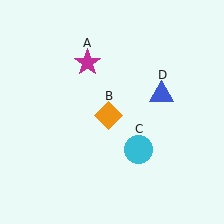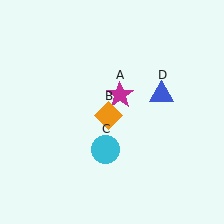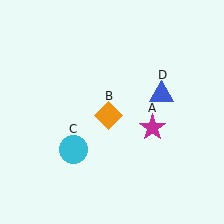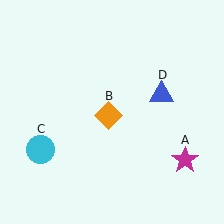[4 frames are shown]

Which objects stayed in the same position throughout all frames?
Orange diamond (object B) and blue triangle (object D) remained stationary.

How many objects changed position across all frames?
2 objects changed position: magenta star (object A), cyan circle (object C).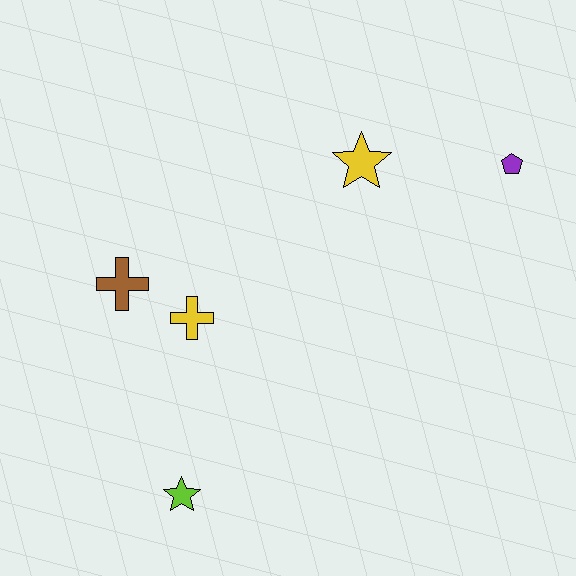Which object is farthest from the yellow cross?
The purple pentagon is farthest from the yellow cross.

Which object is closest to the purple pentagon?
The yellow star is closest to the purple pentagon.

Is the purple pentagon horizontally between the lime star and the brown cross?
No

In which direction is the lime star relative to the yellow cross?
The lime star is below the yellow cross.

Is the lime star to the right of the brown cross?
Yes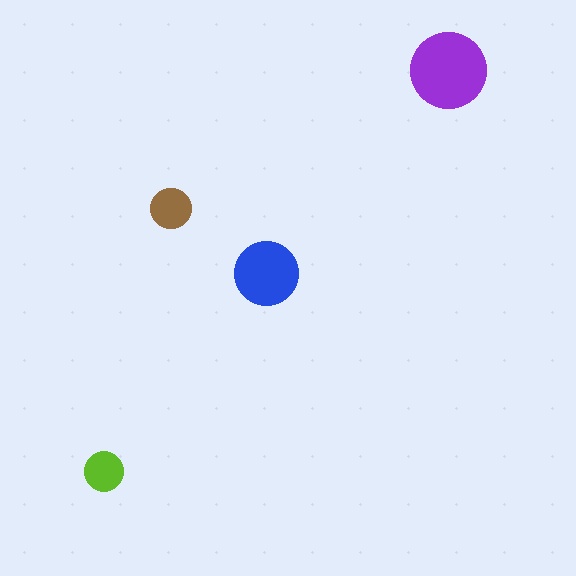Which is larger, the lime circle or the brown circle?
The brown one.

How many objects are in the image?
There are 4 objects in the image.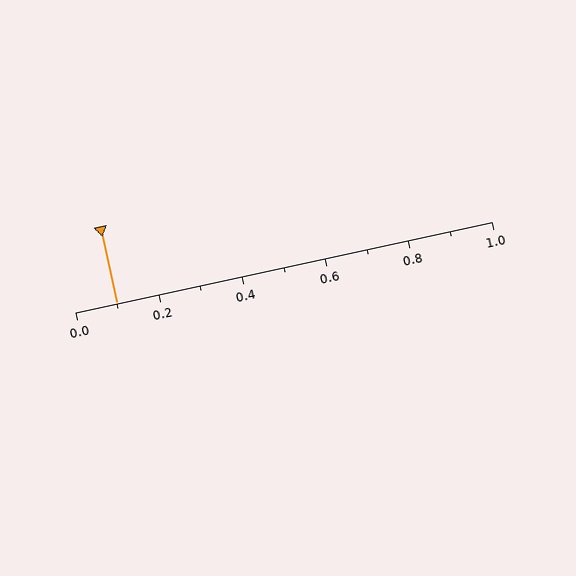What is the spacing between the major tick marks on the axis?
The major ticks are spaced 0.2 apart.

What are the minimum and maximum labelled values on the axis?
The axis runs from 0.0 to 1.0.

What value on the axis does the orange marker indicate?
The marker indicates approximately 0.1.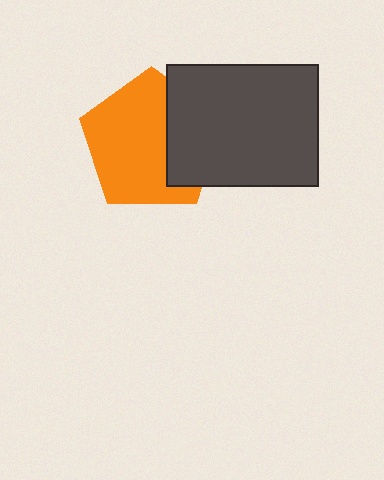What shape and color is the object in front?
The object in front is a dark gray rectangle.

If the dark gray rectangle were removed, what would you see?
You would see the complete orange pentagon.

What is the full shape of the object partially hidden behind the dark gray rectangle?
The partially hidden object is an orange pentagon.